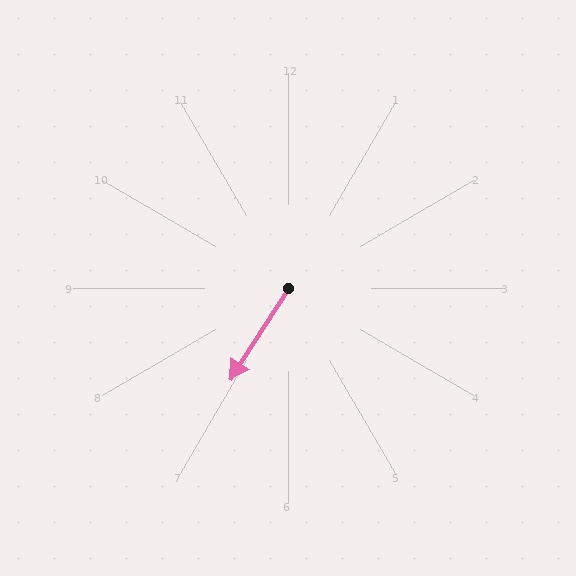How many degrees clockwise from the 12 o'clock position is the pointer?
Approximately 213 degrees.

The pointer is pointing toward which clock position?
Roughly 7 o'clock.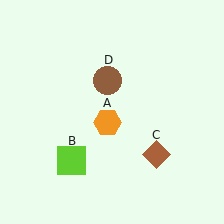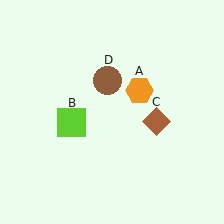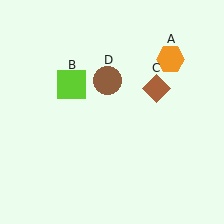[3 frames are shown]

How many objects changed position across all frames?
3 objects changed position: orange hexagon (object A), lime square (object B), brown diamond (object C).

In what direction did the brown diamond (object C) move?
The brown diamond (object C) moved up.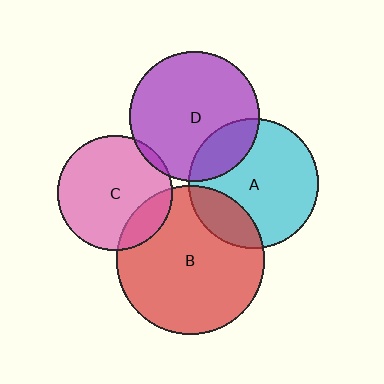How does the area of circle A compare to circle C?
Approximately 1.3 times.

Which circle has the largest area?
Circle B (red).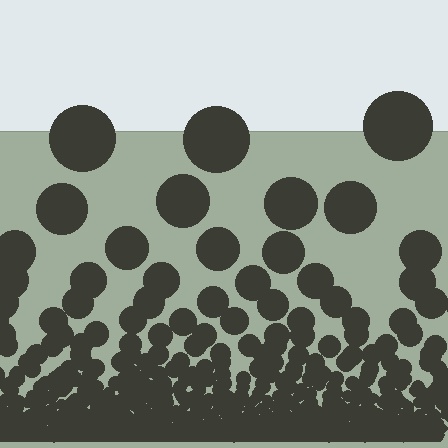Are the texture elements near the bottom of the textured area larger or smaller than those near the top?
Smaller. The gradient is inverted — elements near the bottom are smaller and denser.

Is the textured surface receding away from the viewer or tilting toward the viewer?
The surface appears to tilt toward the viewer. Texture elements get larger and sparser toward the top.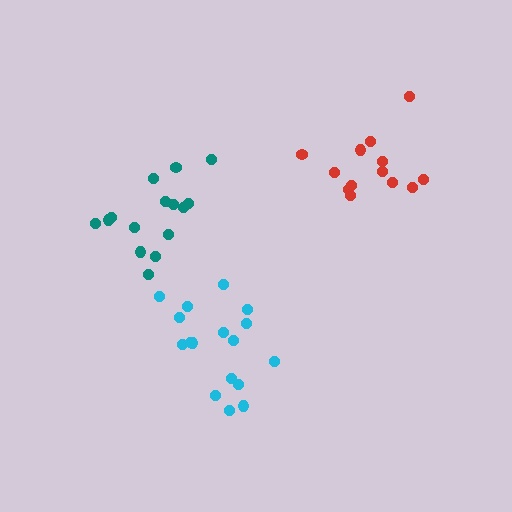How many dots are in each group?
Group 1: 15 dots, Group 2: 13 dots, Group 3: 17 dots (45 total).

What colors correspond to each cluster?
The clusters are colored: teal, red, cyan.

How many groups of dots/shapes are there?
There are 3 groups.